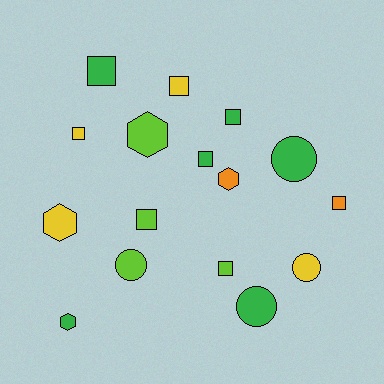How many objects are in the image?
There are 16 objects.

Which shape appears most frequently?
Square, with 8 objects.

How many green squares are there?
There are 3 green squares.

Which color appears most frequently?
Green, with 6 objects.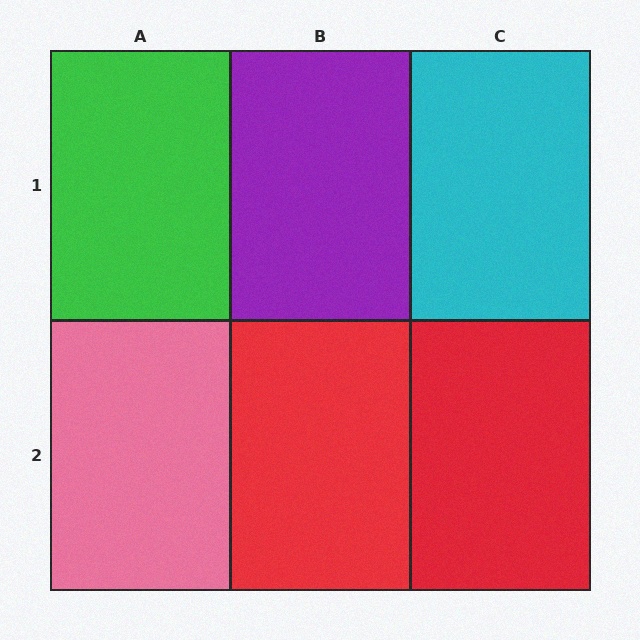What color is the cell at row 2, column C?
Red.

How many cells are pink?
1 cell is pink.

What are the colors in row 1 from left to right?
Green, purple, cyan.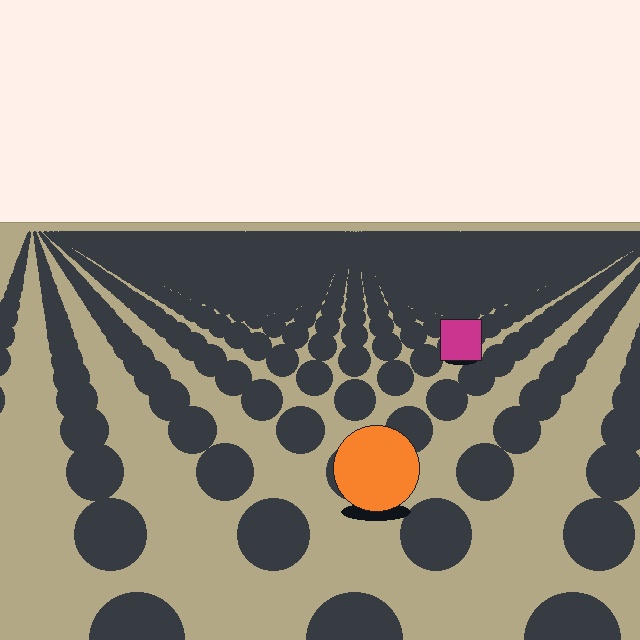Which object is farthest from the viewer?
The magenta square is farthest from the viewer. It appears smaller and the ground texture around it is denser.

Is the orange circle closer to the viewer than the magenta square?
Yes. The orange circle is closer — you can tell from the texture gradient: the ground texture is coarser near it.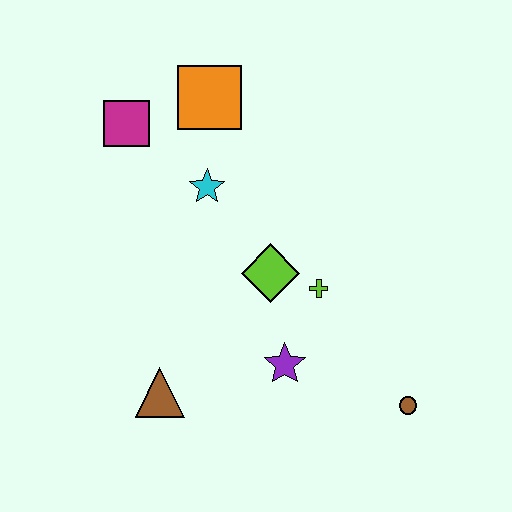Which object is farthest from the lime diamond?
The magenta square is farthest from the lime diamond.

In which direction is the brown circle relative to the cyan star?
The brown circle is below the cyan star.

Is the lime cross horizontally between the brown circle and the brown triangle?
Yes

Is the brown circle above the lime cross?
No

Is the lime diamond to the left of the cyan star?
No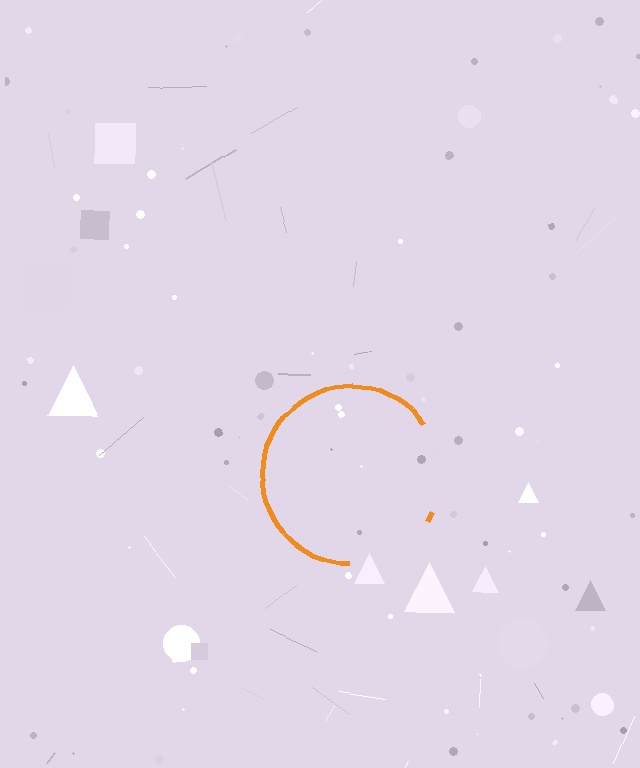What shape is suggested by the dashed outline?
The dashed outline suggests a circle.